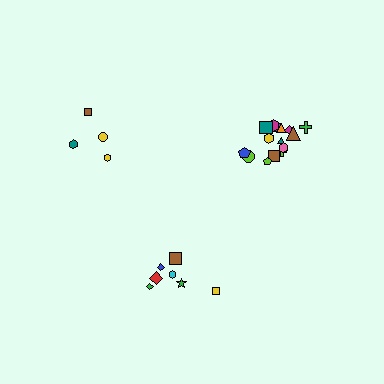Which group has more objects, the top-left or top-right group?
The top-right group.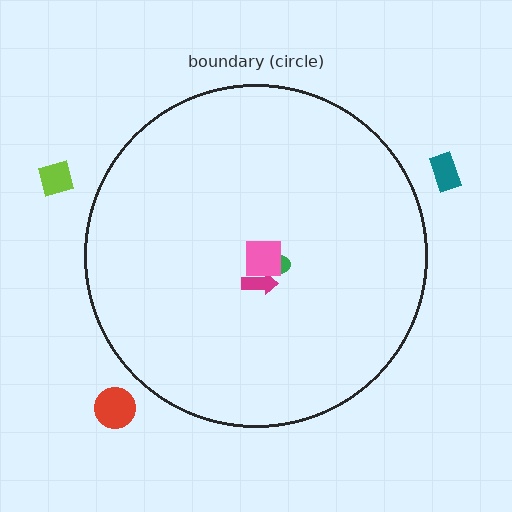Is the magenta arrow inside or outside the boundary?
Inside.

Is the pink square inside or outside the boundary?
Inside.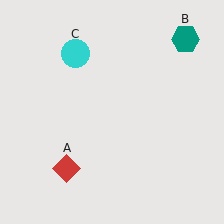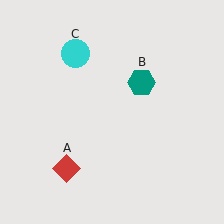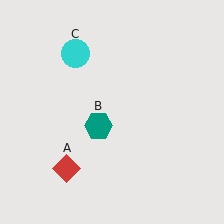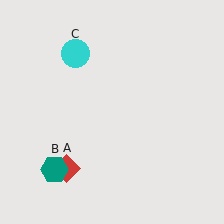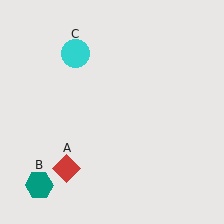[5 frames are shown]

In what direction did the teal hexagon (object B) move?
The teal hexagon (object B) moved down and to the left.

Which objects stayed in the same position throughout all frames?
Red diamond (object A) and cyan circle (object C) remained stationary.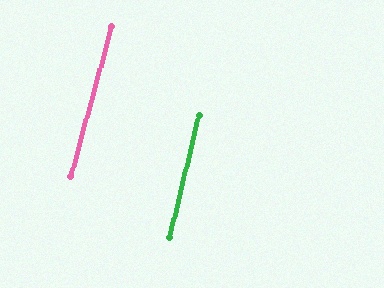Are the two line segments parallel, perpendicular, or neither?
Parallel — their directions differ by only 1.8°.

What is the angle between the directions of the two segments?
Approximately 2 degrees.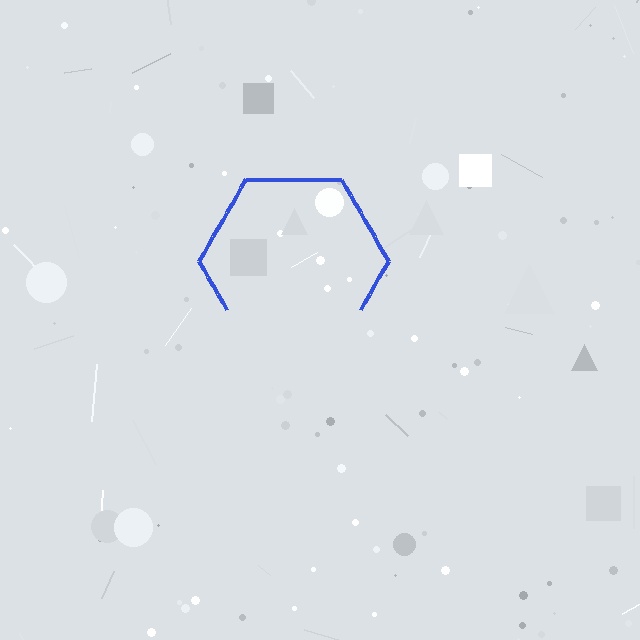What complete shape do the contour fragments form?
The contour fragments form a hexagon.